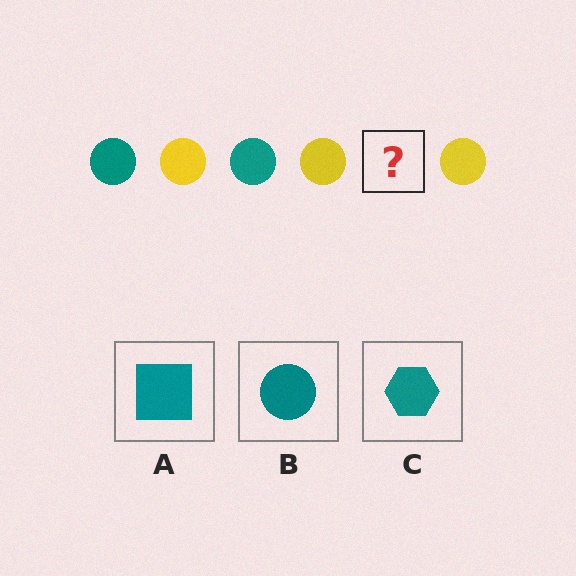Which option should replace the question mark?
Option B.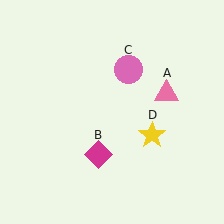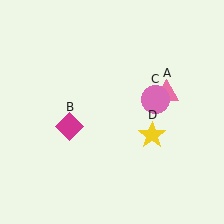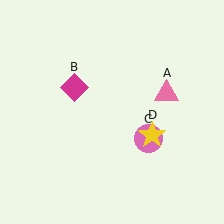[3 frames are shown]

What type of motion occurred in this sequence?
The magenta diamond (object B), pink circle (object C) rotated clockwise around the center of the scene.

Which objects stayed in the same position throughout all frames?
Pink triangle (object A) and yellow star (object D) remained stationary.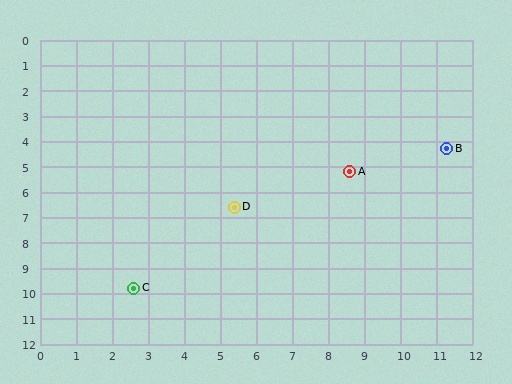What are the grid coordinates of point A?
Point A is at approximately (8.6, 5.2).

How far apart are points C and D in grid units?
Points C and D are about 4.3 grid units apart.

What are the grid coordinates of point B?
Point B is at approximately (11.3, 4.3).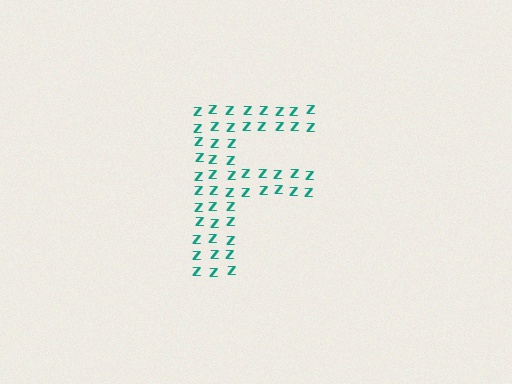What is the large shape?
The large shape is the letter F.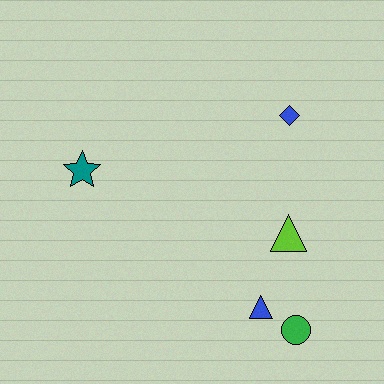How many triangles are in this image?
There are 2 triangles.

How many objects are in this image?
There are 5 objects.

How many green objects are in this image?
There is 1 green object.